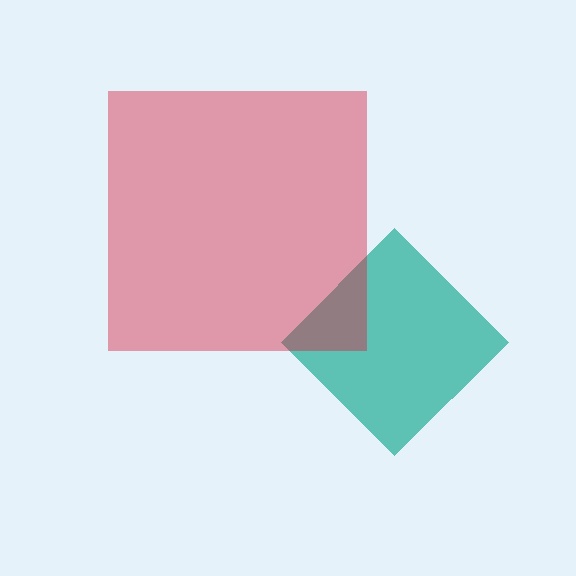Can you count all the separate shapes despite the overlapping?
Yes, there are 2 separate shapes.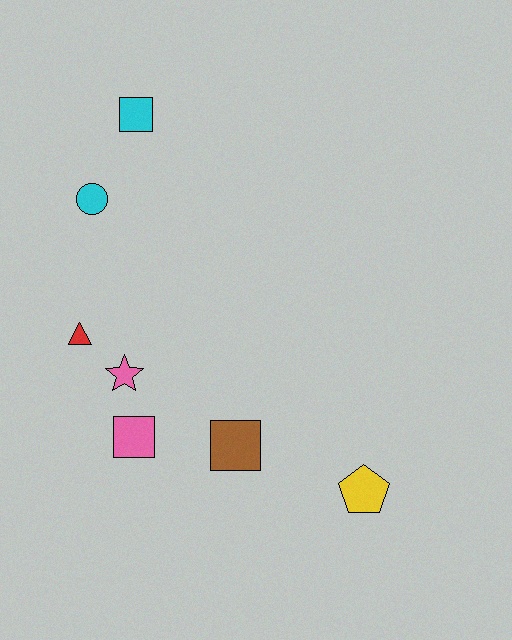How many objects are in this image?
There are 7 objects.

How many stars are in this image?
There is 1 star.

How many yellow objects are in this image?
There is 1 yellow object.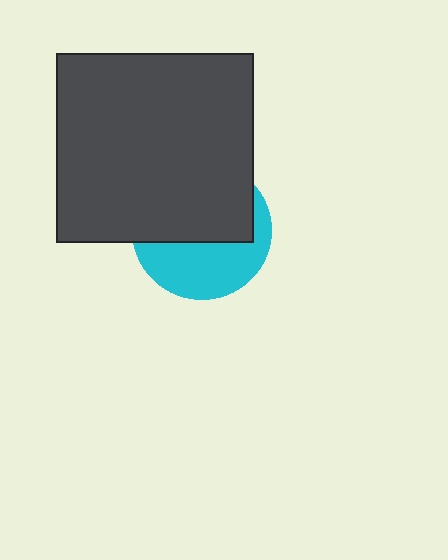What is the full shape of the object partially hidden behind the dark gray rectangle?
The partially hidden object is a cyan circle.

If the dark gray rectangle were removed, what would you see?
You would see the complete cyan circle.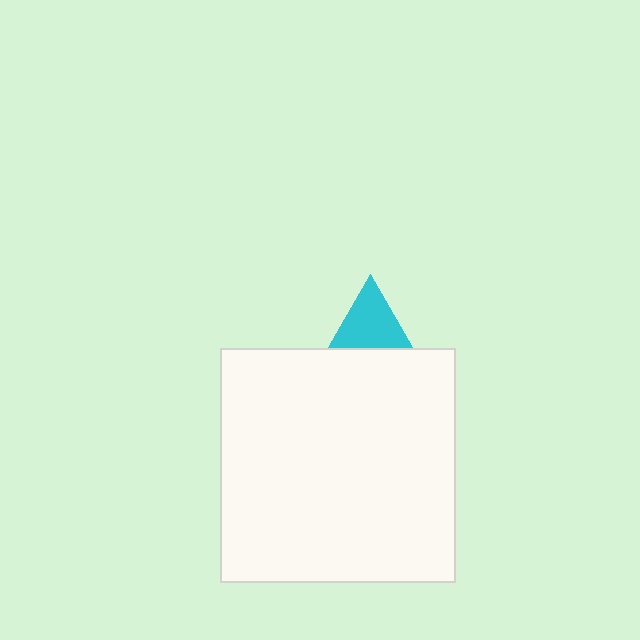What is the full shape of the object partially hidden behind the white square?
The partially hidden object is a cyan triangle.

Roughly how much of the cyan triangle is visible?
A small part of it is visible (roughly 38%).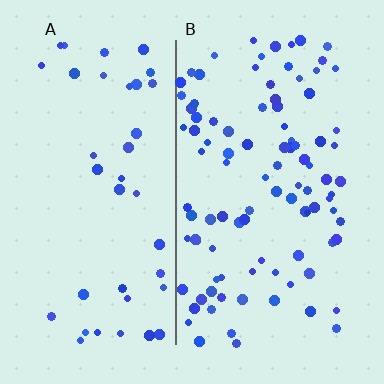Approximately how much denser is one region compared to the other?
Approximately 2.4× — region B over region A.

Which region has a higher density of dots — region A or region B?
B (the right).